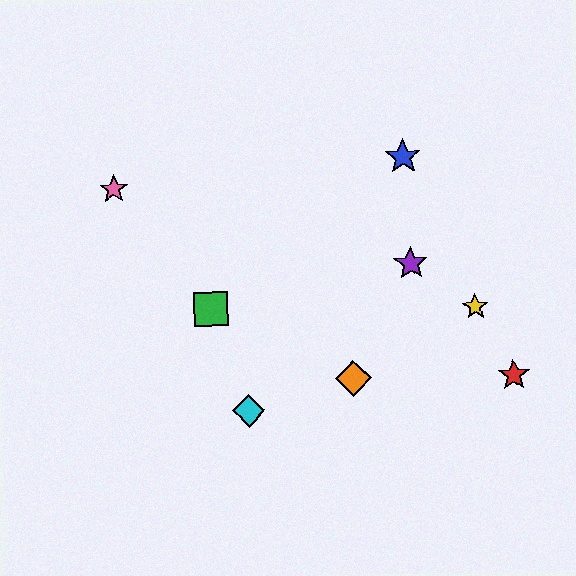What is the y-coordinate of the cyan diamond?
The cyan diamond is at y≈411.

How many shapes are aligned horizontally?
2 shapes (the red star, the orange diamond) are aligned horizontally.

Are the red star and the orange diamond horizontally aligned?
Yes, both are at y≈375.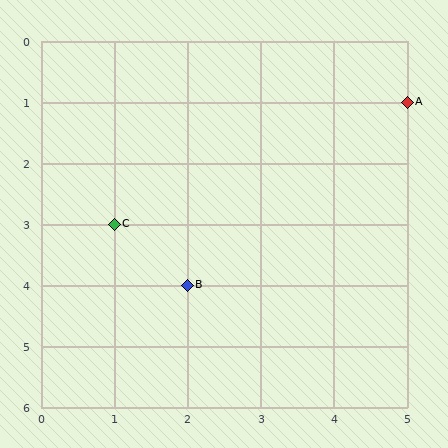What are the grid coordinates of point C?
Point C is at grid coordinates (1, 3).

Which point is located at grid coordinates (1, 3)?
Point C is at (1, 3).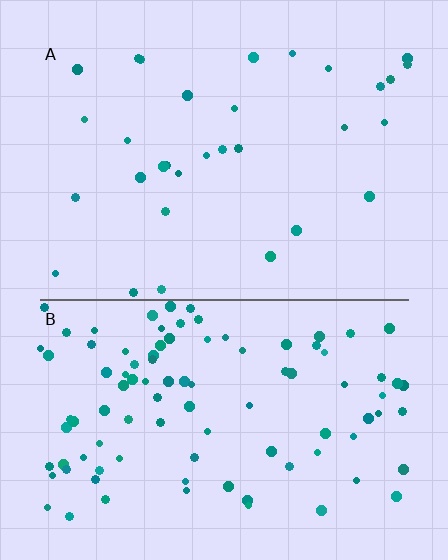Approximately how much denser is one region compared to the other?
Approximately 3.1× — region B over region A.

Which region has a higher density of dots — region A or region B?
B (the bottom).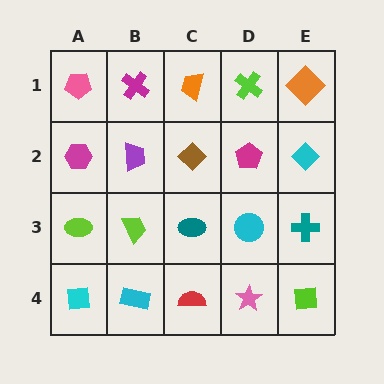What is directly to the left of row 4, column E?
A pink star.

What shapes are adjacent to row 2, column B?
A magenta cross (row 1, column B), a lime trapezoid (row 3, column B), a magenta hexagon (row 2, column A), a brown diamond (row 2, column C).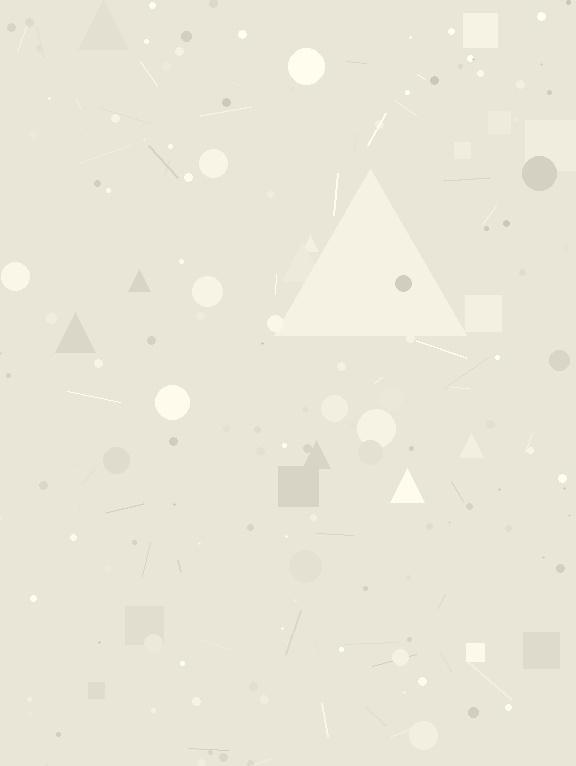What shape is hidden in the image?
A triangle is hidden in the image.